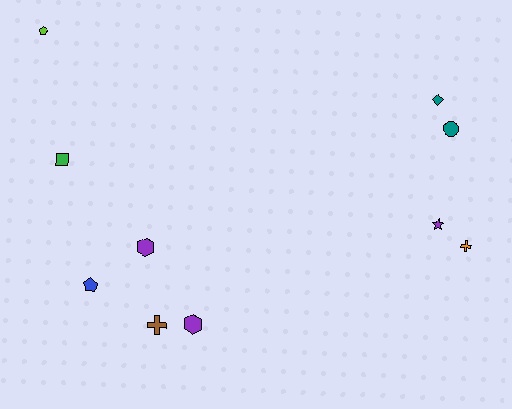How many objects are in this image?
There are 10 objects.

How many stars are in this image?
There is 1 star.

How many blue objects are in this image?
There is 1 blue object.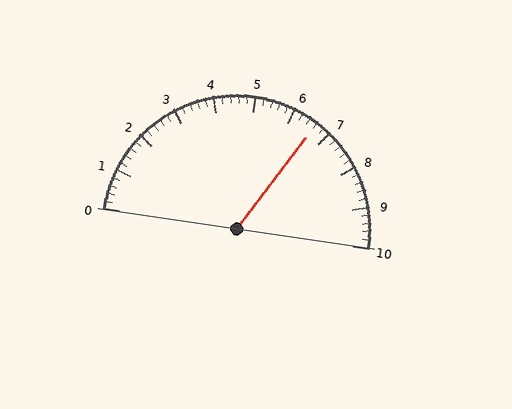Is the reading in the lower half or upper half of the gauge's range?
The reading is in the upper half of the range (0 to 10).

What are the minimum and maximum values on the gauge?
The gauge ranges from 0 to 10.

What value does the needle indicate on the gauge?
The needle indicates approximately 6.6.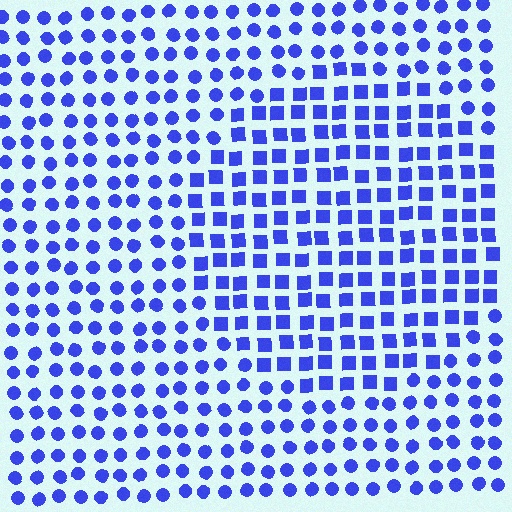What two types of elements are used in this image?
The image uses squares inside the circle region and circles outside it.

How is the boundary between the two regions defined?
The boundary is defined by a change in element shape: squares inside vs. circles outside. All elements share the same color and spacing.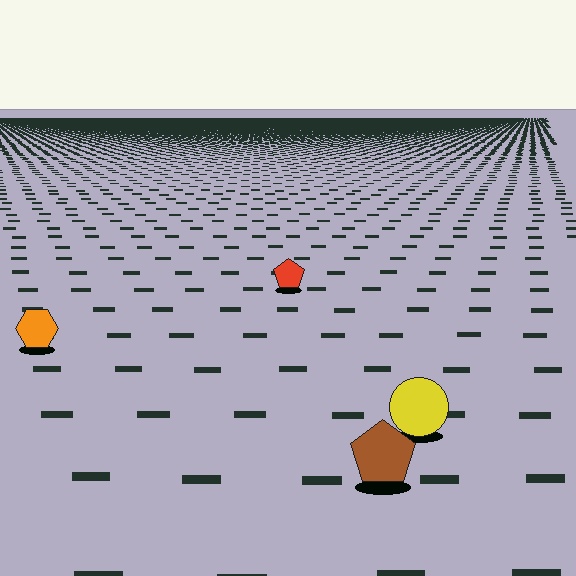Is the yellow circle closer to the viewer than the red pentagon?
Yes. The yellow circle is closer — you can tell from the texture gradient: the ground texture is coarser near it.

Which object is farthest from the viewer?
The red pentagon is farthest from the viewer. It appears smaller and the ground texture around it is denser.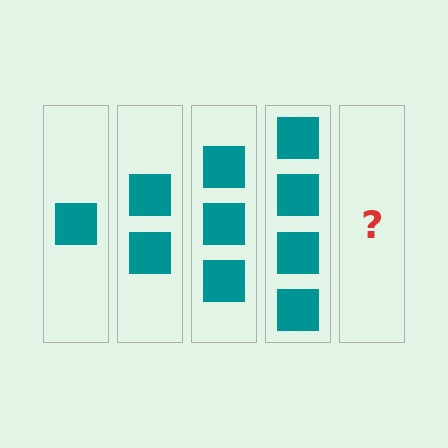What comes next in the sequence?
The next element should be 5 squares.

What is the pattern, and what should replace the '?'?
The pattern is that each step adds one more square. The '?' should be 5 squares.